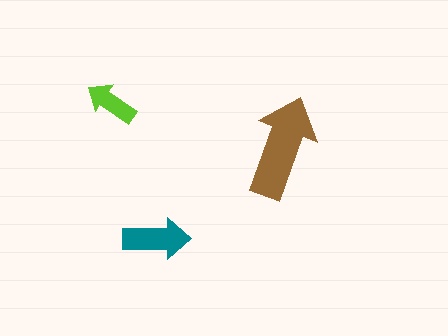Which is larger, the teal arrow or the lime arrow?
The teal one.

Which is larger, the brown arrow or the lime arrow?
The brown one.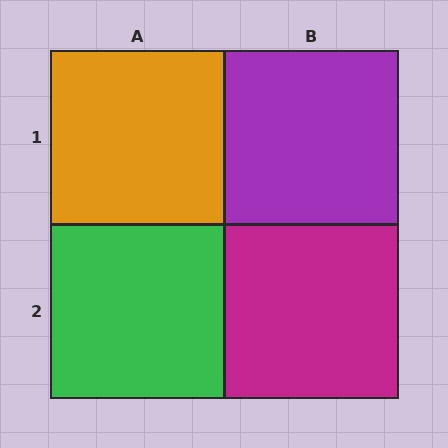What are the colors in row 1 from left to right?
Orange, purple.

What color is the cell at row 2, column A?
Green.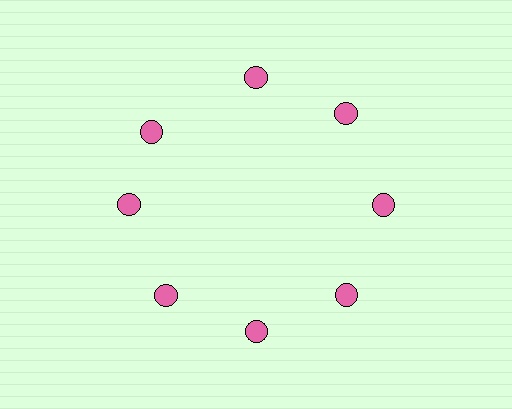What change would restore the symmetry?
The symmetry would be restored by rotating it back into even spacing with its neighbors so that all 8 circles sit at equal angles and equal distance from the center.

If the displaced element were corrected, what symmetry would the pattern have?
It would have 8-fold rotational symmetry — the pattern would map onto itself every 45 degrees.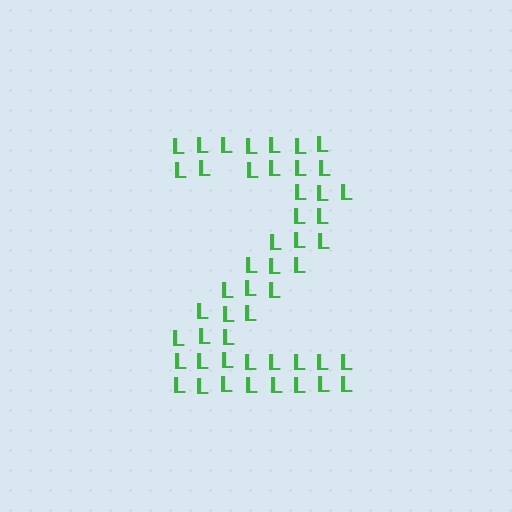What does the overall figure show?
The overall figure shows the digit 2.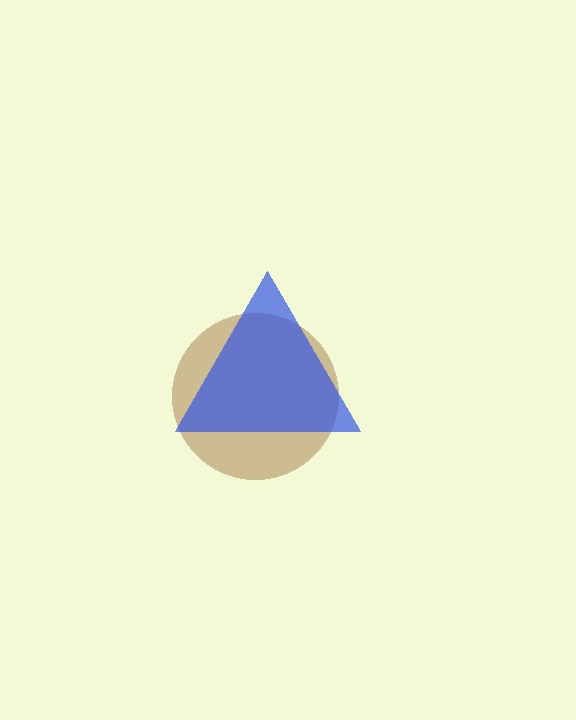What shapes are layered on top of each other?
The layered shapes are: a brown circle, a blue triangle.